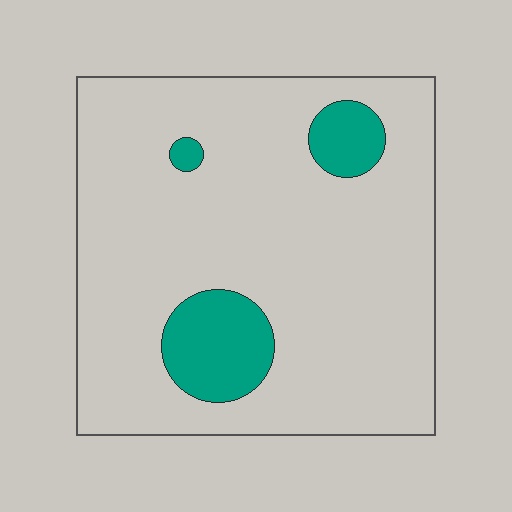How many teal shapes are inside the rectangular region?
3.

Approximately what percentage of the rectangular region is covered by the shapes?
Approximately 10%.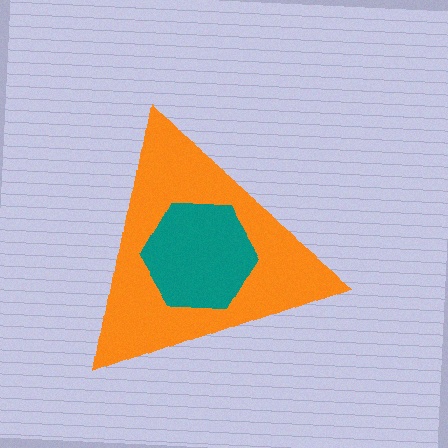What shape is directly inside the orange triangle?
The teal hexagon.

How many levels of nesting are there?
2.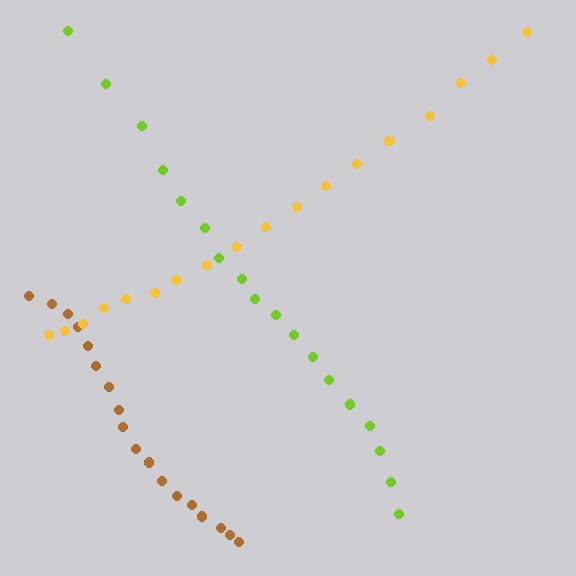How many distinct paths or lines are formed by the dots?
There are 3 distinct paths.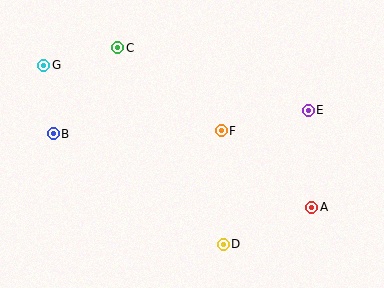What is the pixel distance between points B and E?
The distance between B and E is 256 pixels.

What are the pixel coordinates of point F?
Point F is at (221, 131).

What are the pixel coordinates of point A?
Point A is at (312, 207).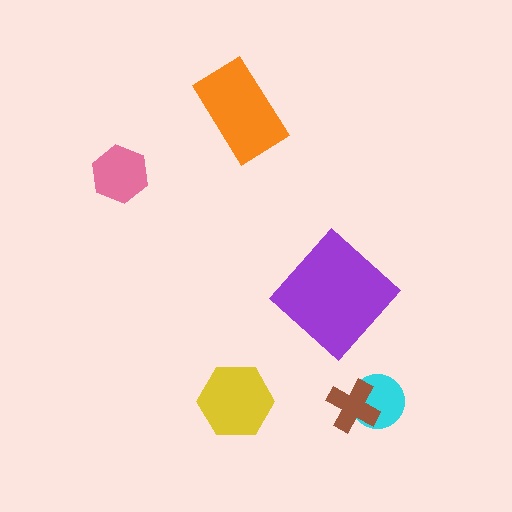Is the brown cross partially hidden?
No, no other shape covers it.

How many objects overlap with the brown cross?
1 object overlaps with the brown cross.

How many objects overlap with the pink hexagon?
0 objects overlap with the pink hexagon.